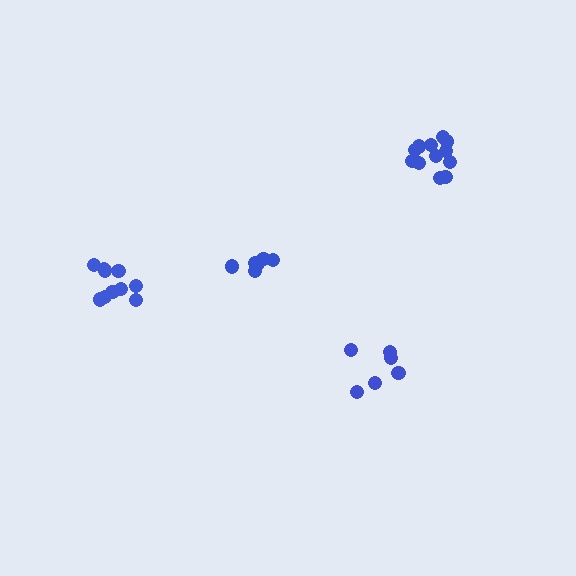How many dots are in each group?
Group 1: 6 dots, Group 2: 10 dots, Group 3: 6 dots, Group 4: 12 dots (34 total).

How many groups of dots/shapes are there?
There are 4 groups.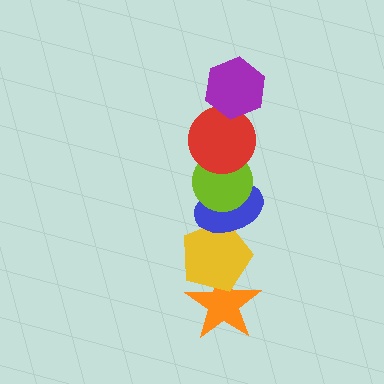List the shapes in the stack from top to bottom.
From top to bottom: the purple hexagon, the red circle, the lime circle, the blue ellipse, the yellow pentagon, the orange star.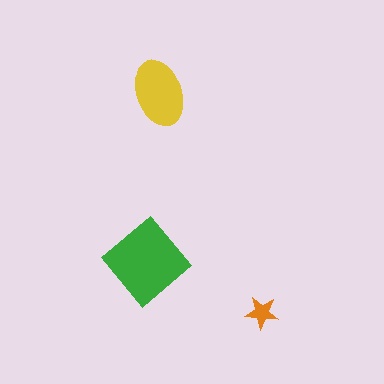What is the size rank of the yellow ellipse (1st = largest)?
2nd.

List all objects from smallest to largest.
The orange star, the yellow ellipse, the green diamond.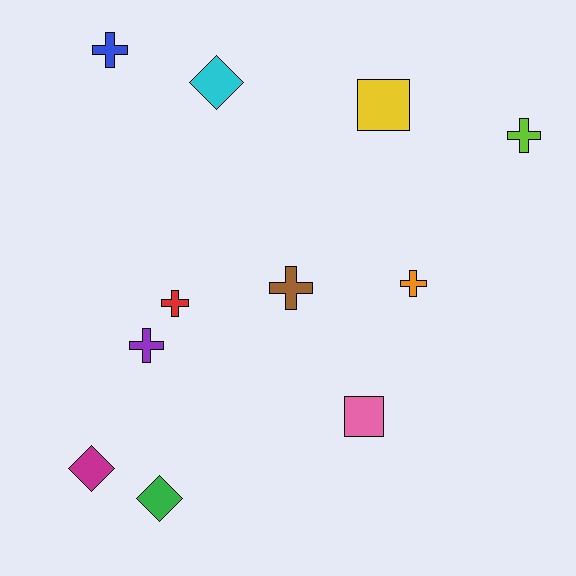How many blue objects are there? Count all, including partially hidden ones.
There is 1 blue object.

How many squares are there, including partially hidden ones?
There are 2 squares.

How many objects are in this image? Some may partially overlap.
There are 11 objects.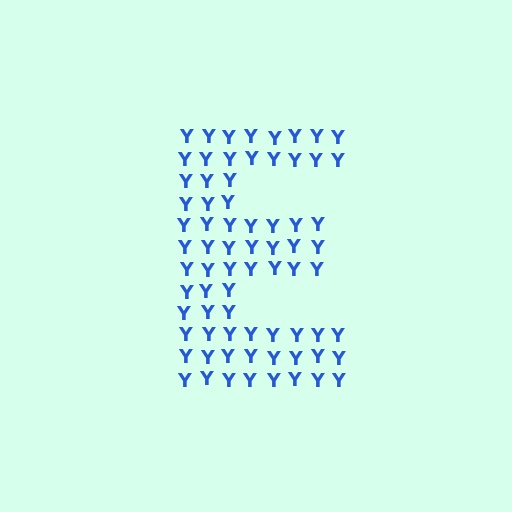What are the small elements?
The small elements are letter Y's.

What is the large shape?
The large shape is the letter E.